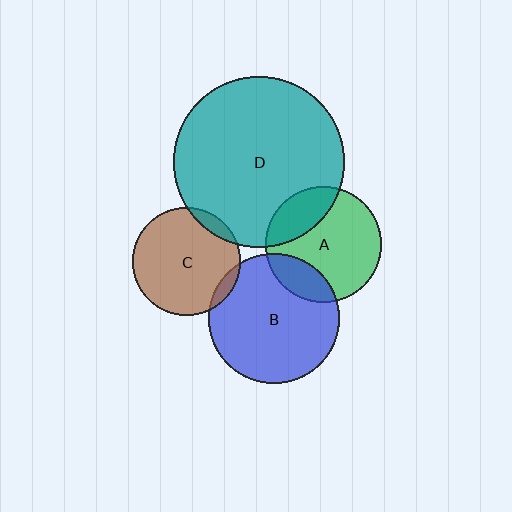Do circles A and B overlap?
Yes.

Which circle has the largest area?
Circle D (teal).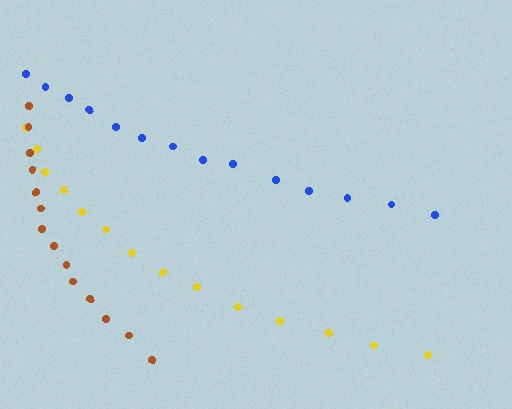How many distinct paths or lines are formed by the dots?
There are 3 distinct paths.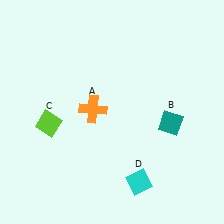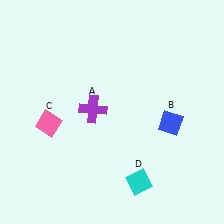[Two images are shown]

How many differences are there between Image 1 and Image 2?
There are 3 differences between the two images.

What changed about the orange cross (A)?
In Image 1, A is orange. In Image 2, it changed to purple.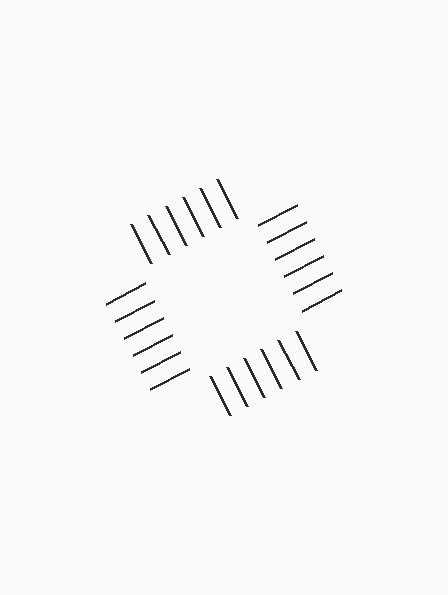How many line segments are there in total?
24 — 6 along each of the 4 edges.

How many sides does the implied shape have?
4 sides — the line-ends trace a square.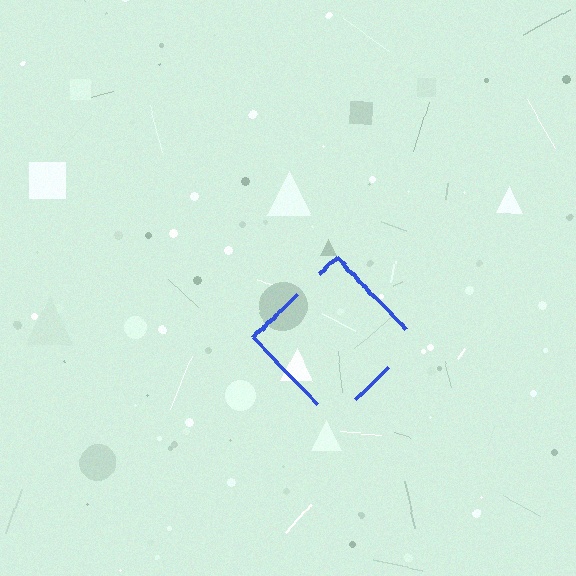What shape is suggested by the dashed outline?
The dashed outline suggests a diamond.